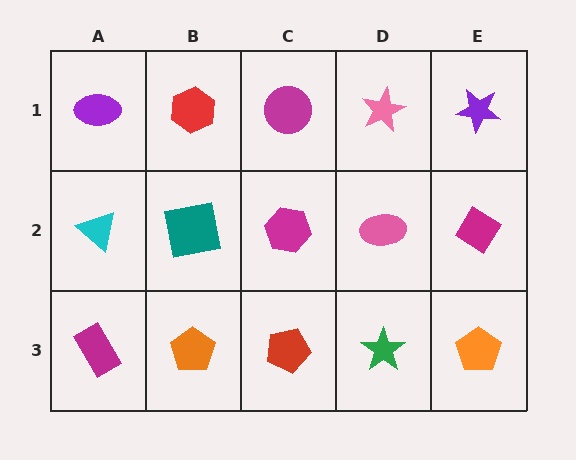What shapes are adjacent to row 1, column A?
A cyan triangle (row 2, column A), a red hexagon (row 1, column B).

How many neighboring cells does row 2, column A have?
3.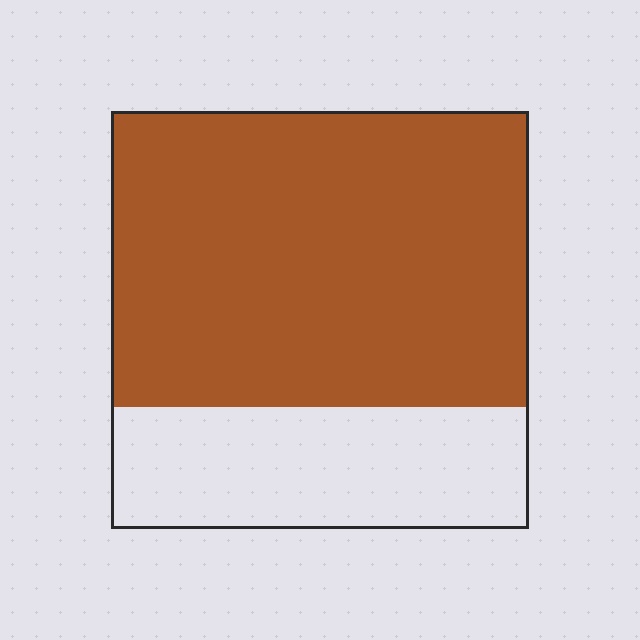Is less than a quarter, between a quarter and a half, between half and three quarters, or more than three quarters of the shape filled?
Between half and three quarters.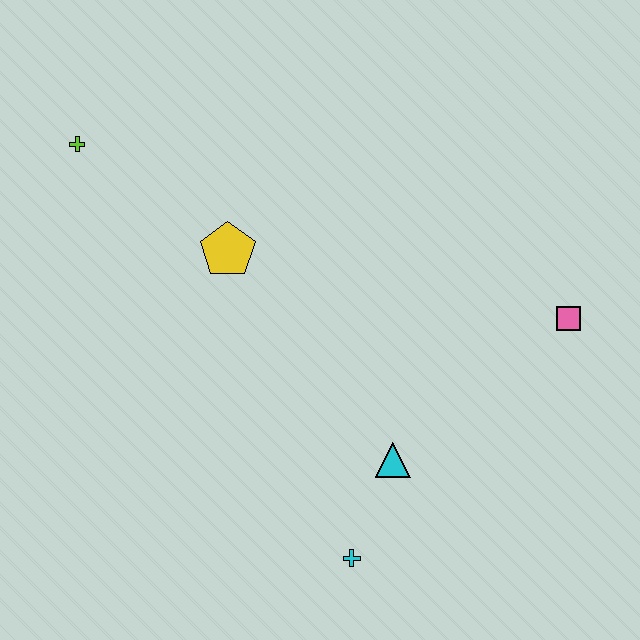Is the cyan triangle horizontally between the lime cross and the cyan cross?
No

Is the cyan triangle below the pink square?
Yes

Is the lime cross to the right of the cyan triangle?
No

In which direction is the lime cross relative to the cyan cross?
The lime cross is above the cyan cross.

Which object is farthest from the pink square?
The lime cross is farthest from the pink square.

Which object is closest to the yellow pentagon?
The lime cross is closest to the yellow pentagon.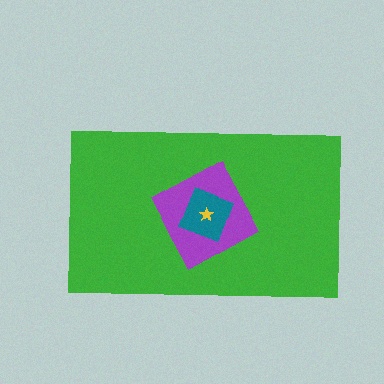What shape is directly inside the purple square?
The teal diamond.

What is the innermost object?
The yellow star.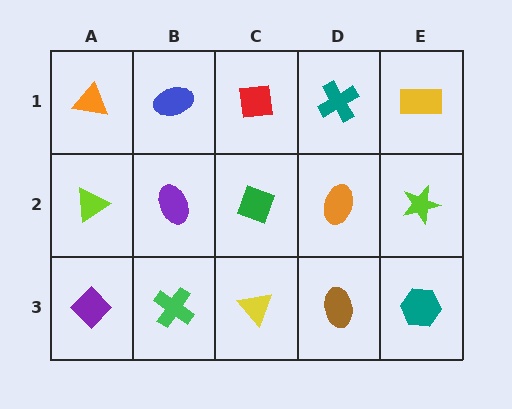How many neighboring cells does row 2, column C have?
4.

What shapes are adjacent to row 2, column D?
A teal cross (row 1, column D), a brown ellipse (row 3, column D), a green diamond (row 2, column C), a lime star (row 2, column E).